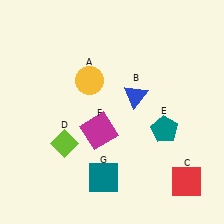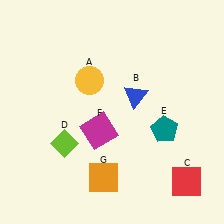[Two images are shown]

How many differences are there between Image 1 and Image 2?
There is 1 difference between the two images.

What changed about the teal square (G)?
In Image 1, G is teal. In Image 2, it changed to orange.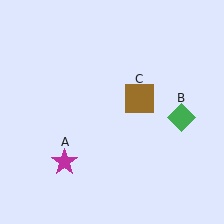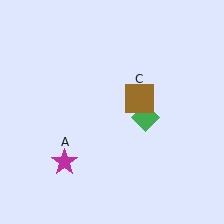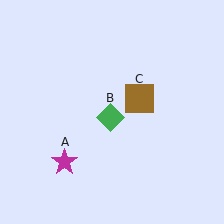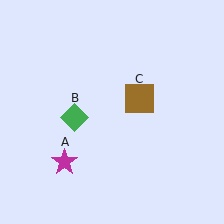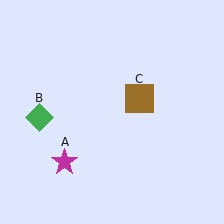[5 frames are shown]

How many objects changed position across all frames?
1 object changed position: green diamond (object B).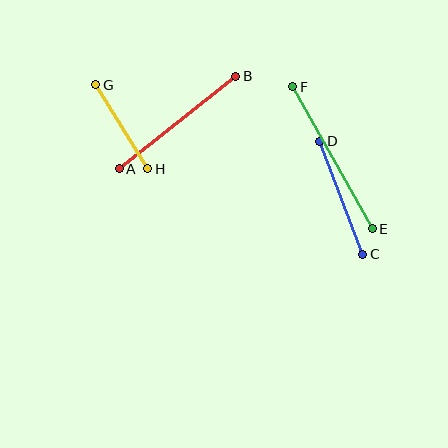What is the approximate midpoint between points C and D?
The midpoint is at approximately (341, 198) pixels.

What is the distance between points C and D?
The distance is approximately 121 pixels.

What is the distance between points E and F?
The distance is approximately 163 pixels.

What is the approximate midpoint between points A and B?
The midpoint is at approximately (178, 122) pixels.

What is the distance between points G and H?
The distance is approximately 99 pixels.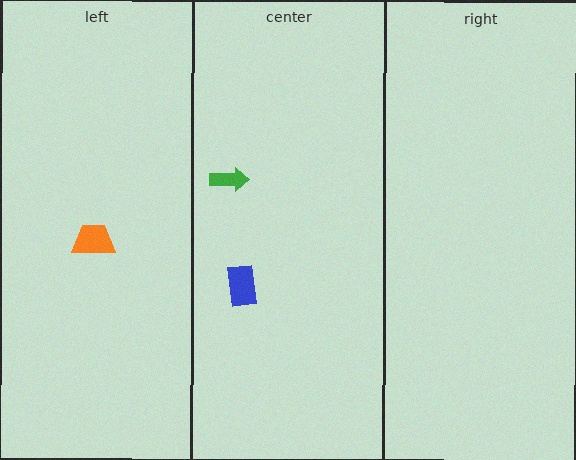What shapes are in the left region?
The orange trapezoid.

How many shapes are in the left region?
1.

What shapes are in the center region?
The blue rectangle, the green arrow.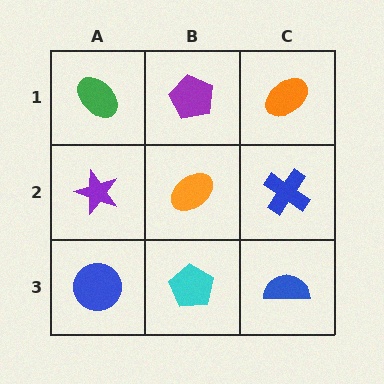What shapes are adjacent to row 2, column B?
A purple pentagon (row 1, column B), a cyan pentagon (row 3, column B), a purple star (row 2, column A), a blue cross (row 2, column C).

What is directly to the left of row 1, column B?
A green ellipse.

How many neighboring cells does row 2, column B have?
4.